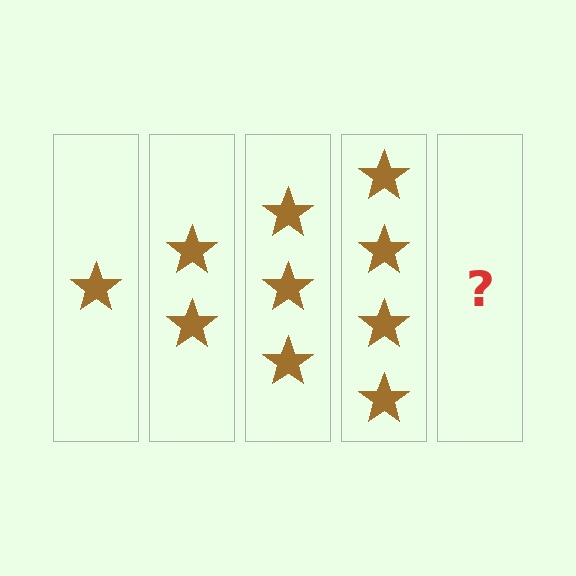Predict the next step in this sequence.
The next step is 5 stars.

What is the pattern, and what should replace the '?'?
The pattern is that each step adds one more star. The '?' should be 5 stars.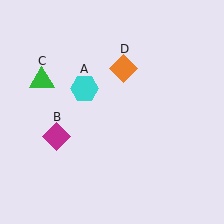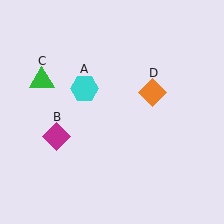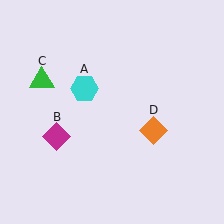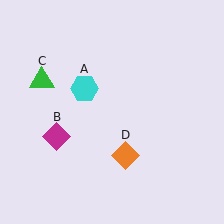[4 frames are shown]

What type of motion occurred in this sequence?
The orange diamond (object D) rotated clockwise around the center of the scene.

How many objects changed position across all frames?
1 object changed position: orange diamond (object D).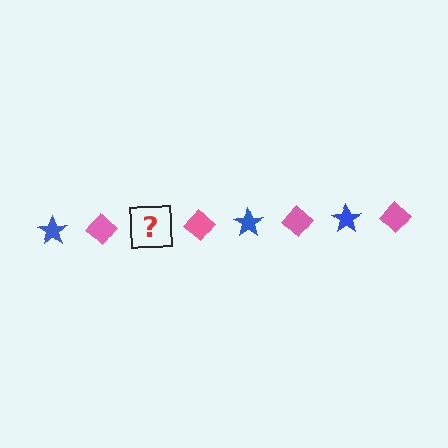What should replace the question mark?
The question mark should be replaced with a blue star.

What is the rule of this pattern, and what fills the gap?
The rule is that the pattern alternates between blue star and pink diamond. The gap should be filled with a blue star.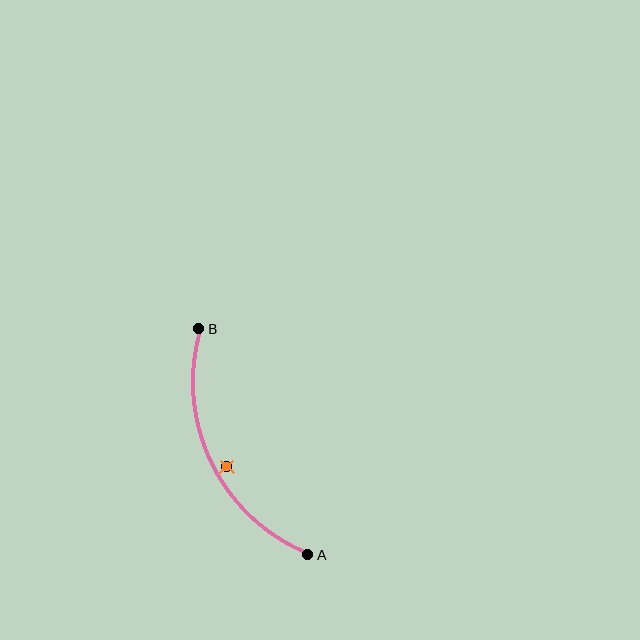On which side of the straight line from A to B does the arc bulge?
The arc bulges to the left of the straight line connecting A and B.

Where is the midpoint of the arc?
The arc midpoint is the point on the curve farthest from the straight line joining A and B. It sits to the left of that line.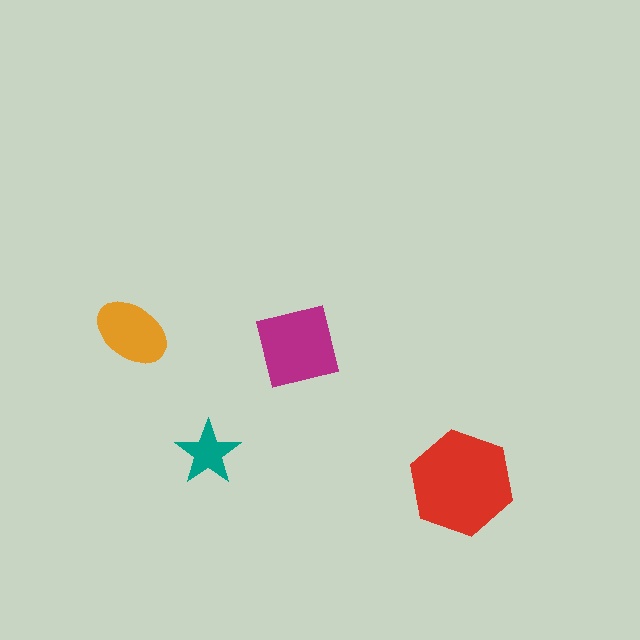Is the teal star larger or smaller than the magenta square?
Smaller.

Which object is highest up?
The orange ellipse is topmost.